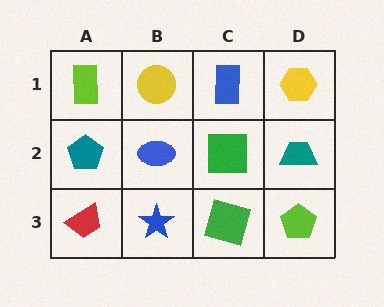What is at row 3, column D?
A lime pentagon.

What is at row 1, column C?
A blue rectangle.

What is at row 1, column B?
A yellow circle.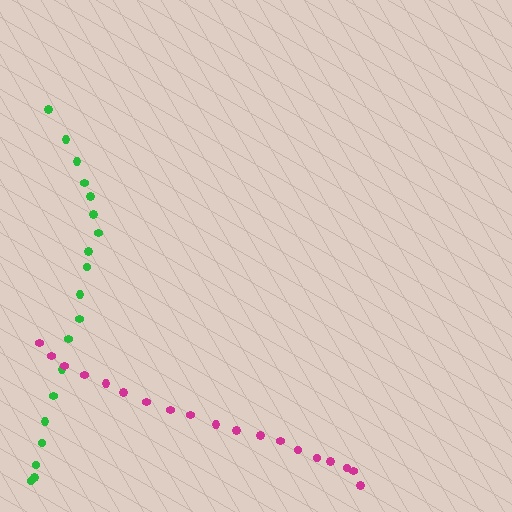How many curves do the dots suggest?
There are 2 distinct paths.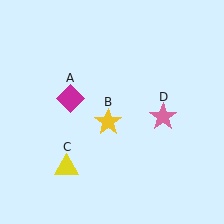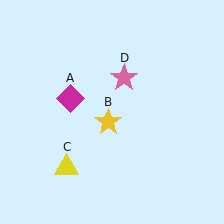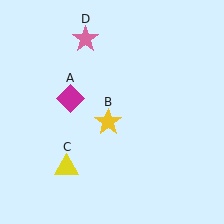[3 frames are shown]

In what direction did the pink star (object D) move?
The pink star (object D) moved up and to the left.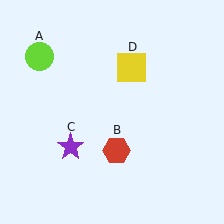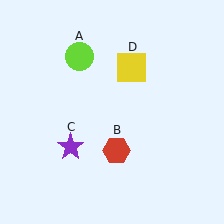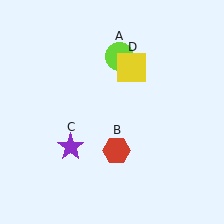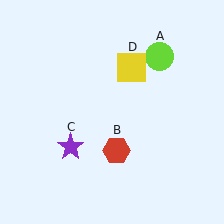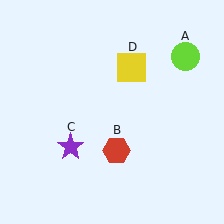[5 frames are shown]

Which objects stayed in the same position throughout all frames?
Red hexagon (object B) and purple star (object C) and yellow square (object D) remained stationary.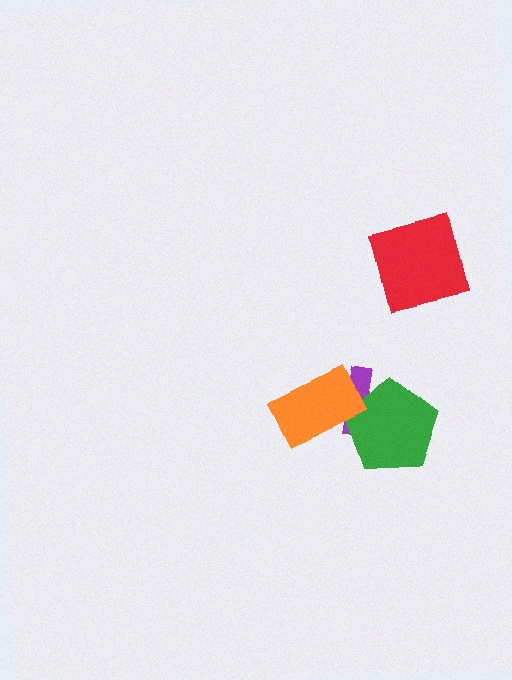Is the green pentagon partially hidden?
Yes, it is partially covered by another shape.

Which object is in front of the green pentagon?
The orange rectangle is in front of the green pentagon.